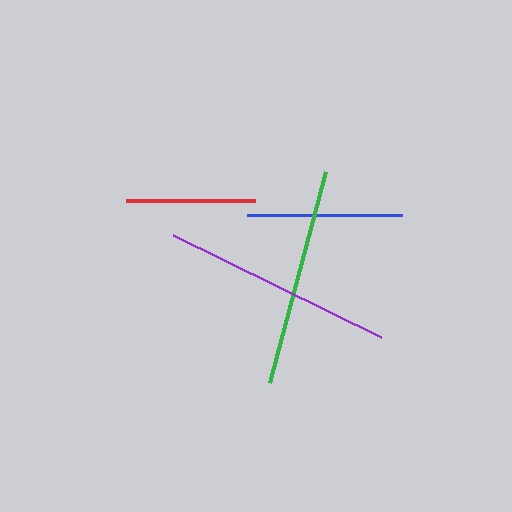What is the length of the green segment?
The green segment is approximately 218 pixels long.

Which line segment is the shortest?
The red line is the shortest at approximately 128 pixels.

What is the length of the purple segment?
The purple segment is approximately 231 pixels long.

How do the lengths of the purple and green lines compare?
The purple and green lines are approximately the same length.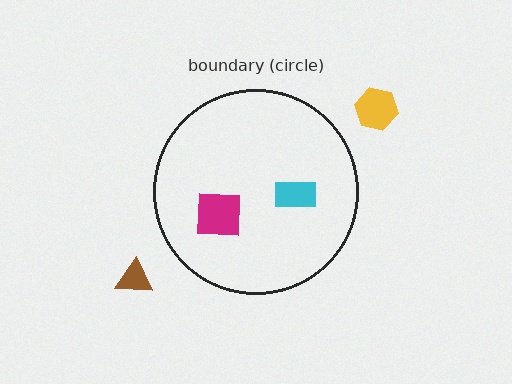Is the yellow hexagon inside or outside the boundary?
Outside.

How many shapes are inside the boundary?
2 inside, 2 outside.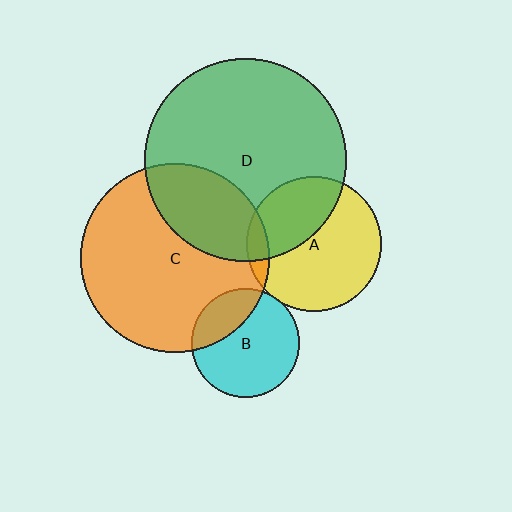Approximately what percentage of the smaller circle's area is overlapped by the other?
Approximately 10%.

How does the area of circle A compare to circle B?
Approximately 1.6 times.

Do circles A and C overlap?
Yes.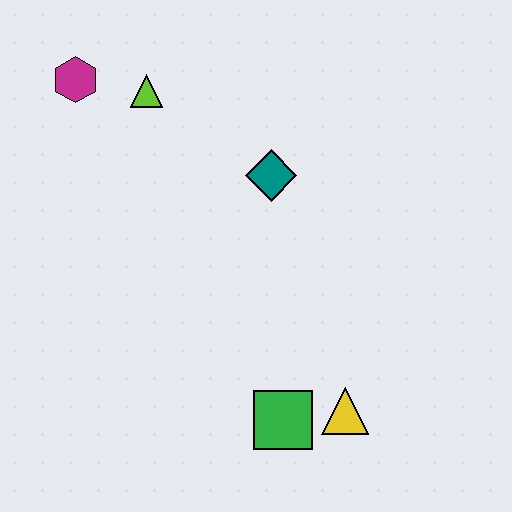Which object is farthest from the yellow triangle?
The magenta hexagon is farthest from the yellow triangle.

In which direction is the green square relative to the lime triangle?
The green square is below the lime triangle.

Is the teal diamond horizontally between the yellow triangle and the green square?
No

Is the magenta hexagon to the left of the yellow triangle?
Yes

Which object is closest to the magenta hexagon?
The lime triangle is closest to the magenta hexagon.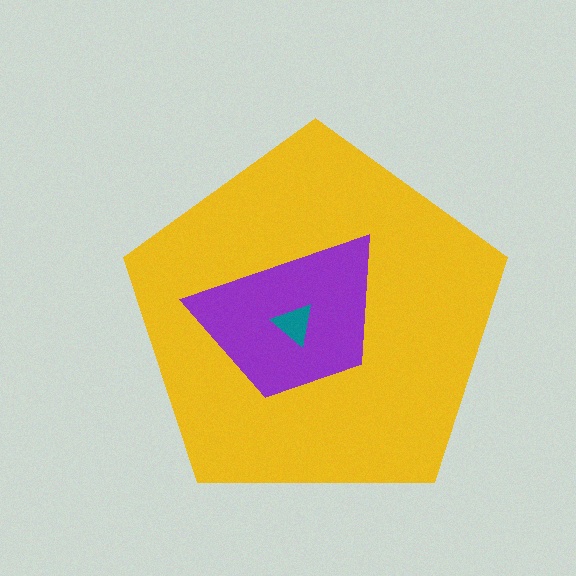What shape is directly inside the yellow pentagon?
The purple trapezoid.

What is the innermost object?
The teal triangle.